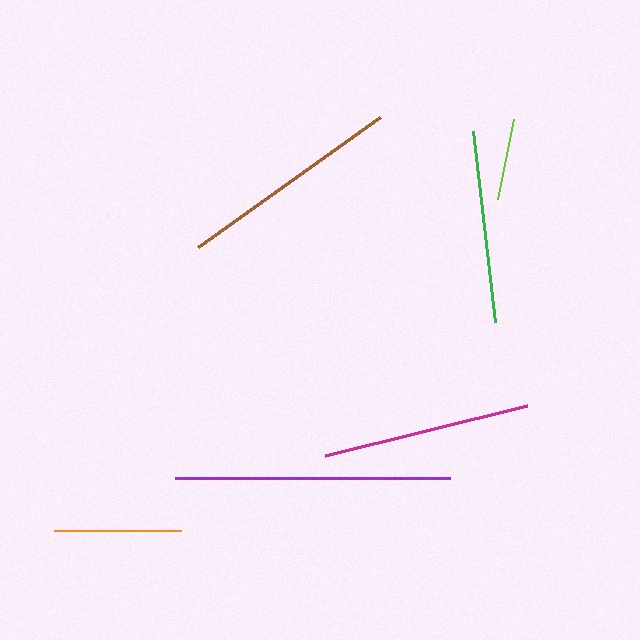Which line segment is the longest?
The purple line is the longest at approximately 275 pixels.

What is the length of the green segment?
The green segment is approximately 192 pixels long.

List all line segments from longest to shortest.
From longest to shortest: purple, brown, magenta, green, orange, lime.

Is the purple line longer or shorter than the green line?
The purple line is longer than the green line.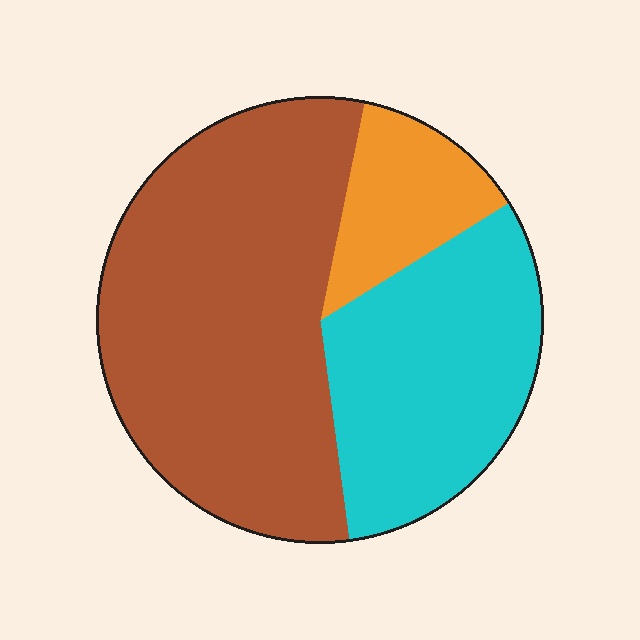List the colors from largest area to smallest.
From largest to smallest: brown, cyan, orange.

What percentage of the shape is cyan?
Cyan takes up about one third (1/3) of the shape.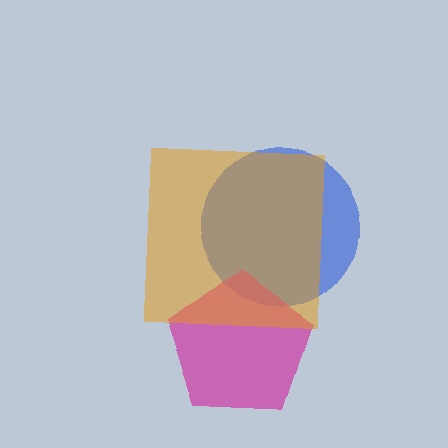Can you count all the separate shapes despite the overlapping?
Yes, there are 3 separate shapes.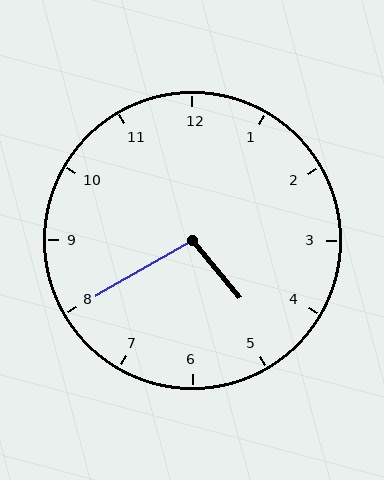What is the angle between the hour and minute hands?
Approximately 100 degrees.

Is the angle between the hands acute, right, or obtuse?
It is obtuse.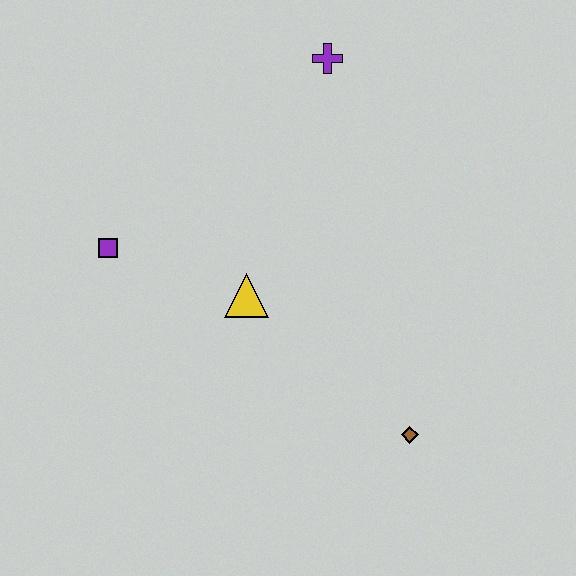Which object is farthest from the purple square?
The brown diamond is farthest from the purple square.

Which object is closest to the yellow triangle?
The purple square is closest to the yellow triangle.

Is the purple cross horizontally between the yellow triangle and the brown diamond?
Yes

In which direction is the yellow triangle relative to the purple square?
The yellow triangle is to the right of the purple square.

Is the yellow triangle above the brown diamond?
Yes